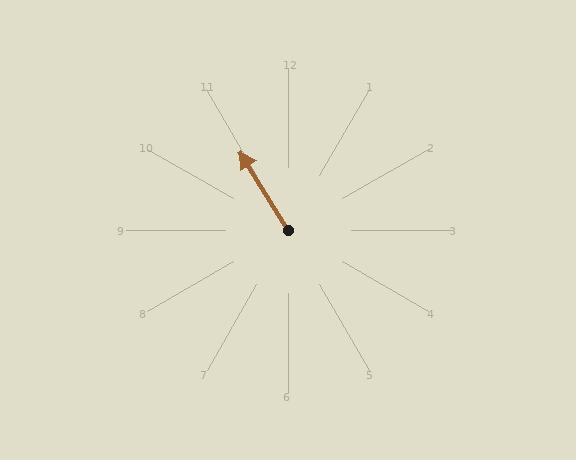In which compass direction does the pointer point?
Northwest.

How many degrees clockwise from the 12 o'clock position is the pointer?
Approximately 329 degrees.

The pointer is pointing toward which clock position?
Roughly 11 o'clock.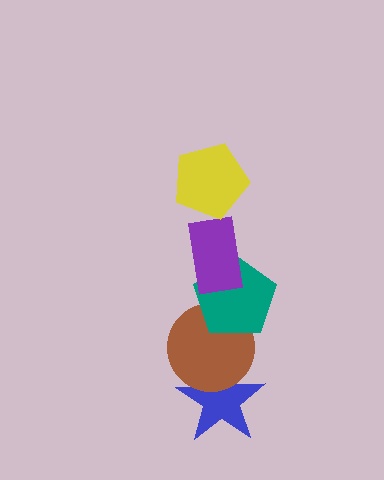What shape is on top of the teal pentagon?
The purple rectangle is on top of the teal pentagon.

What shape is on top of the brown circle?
The teal pentagon is on top of the brown circle.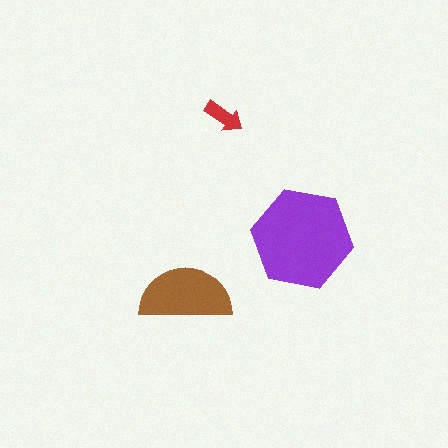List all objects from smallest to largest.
The red arrow, the brown semicircle, the purple hexagon.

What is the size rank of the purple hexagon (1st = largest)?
1st.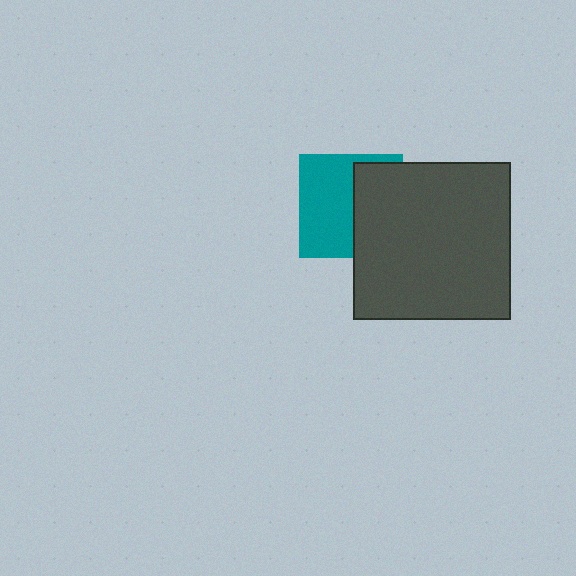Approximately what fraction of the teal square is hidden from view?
Roughly 44% of the teal square is hidden behind the dark gray square.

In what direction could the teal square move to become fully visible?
The teal square could move left. That would shift it out from behind the dark gray square entirely.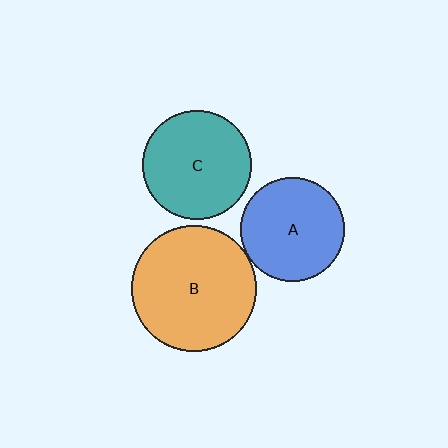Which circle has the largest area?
Circle B (orange).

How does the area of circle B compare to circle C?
Approximately 1.3 times.